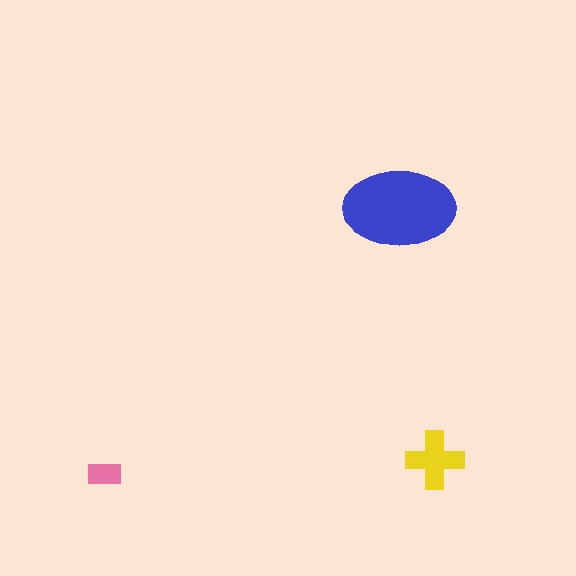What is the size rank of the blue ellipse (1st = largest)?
1st.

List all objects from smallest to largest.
The pink rectangle, the yellow cross, the blue ellipse.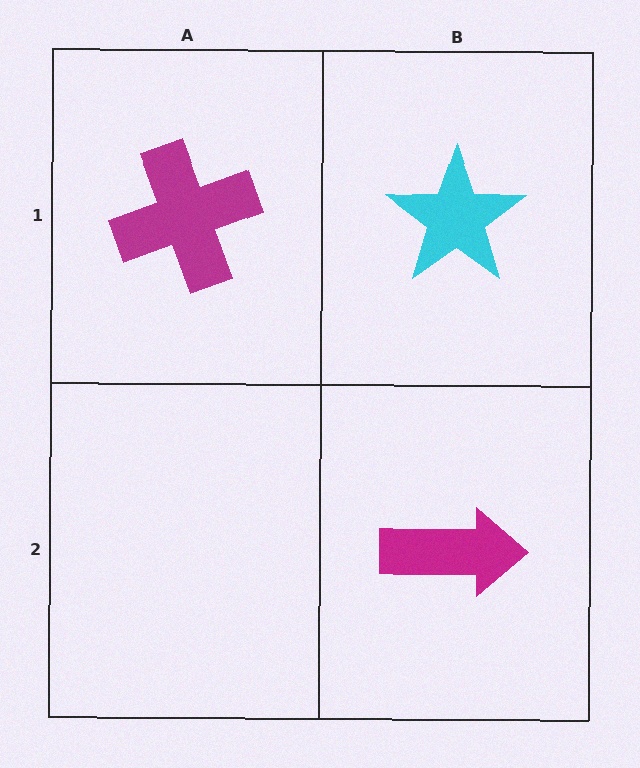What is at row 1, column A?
A magenta cross.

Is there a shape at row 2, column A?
No, that cell is empty.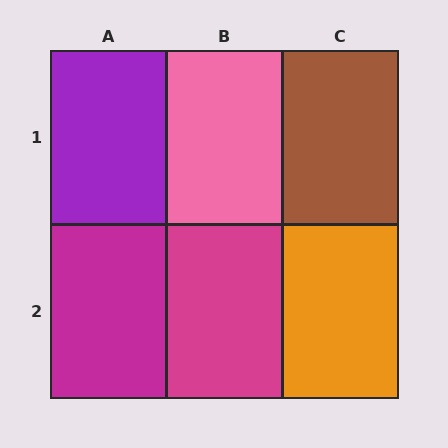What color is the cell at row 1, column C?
Brown.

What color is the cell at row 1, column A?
Purple.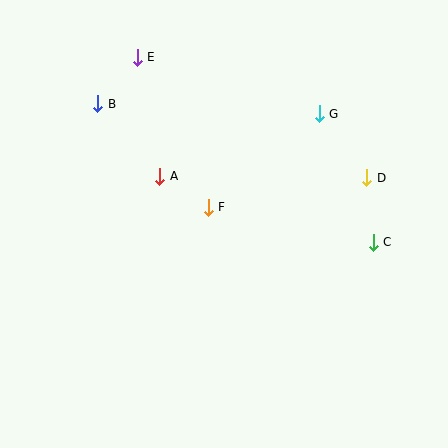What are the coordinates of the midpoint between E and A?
The midpoint between E and A is at (148, 117).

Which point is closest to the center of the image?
Point F at (208, 207) is closest to the center.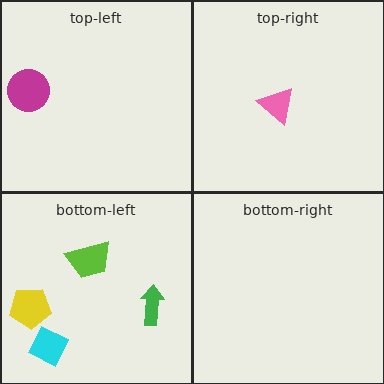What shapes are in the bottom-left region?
The green arrow, the yellow pentagon, the lime trapezoid, the cyan diamond.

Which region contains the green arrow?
The bottom-left region.